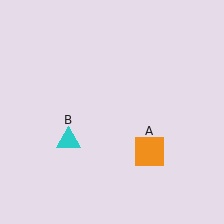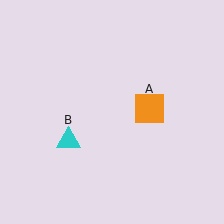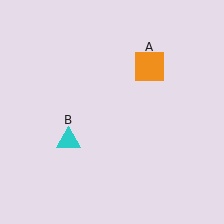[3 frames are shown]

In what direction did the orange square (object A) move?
The orange square (object A) moved up.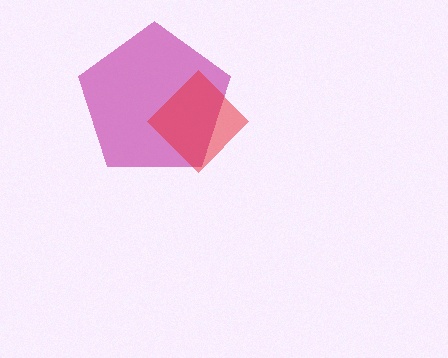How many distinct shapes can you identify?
There are 2 distinct shapes: a magenta pentagon, a red diamond.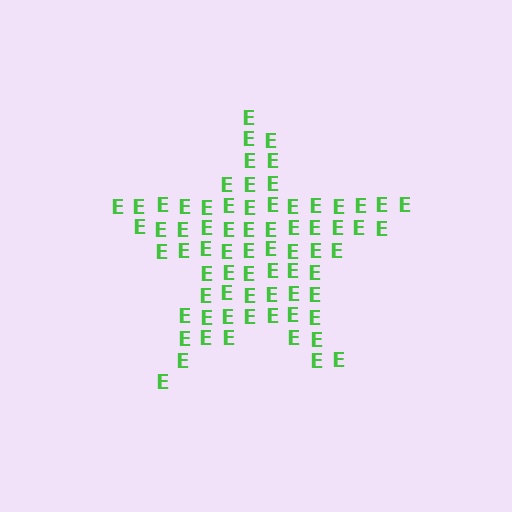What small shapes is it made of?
It is made of small letter E's.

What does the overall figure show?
The overall figure shows a star.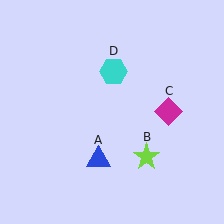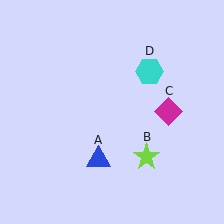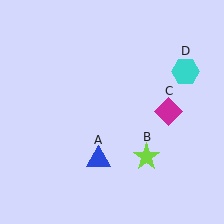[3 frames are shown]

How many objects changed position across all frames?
1 object changed position: cyan hexagon (object D).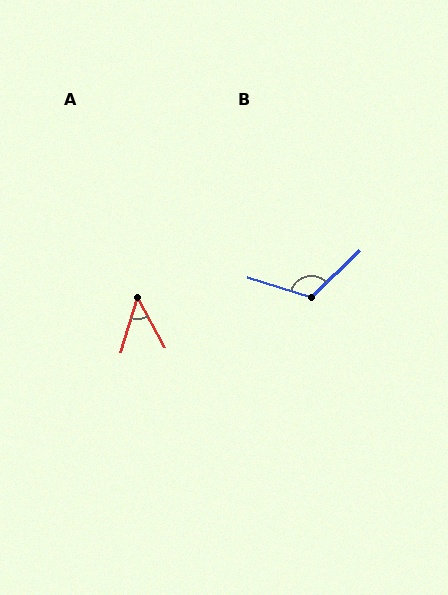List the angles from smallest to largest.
A (46°), B (118°).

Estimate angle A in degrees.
Approximately 46 degrees.